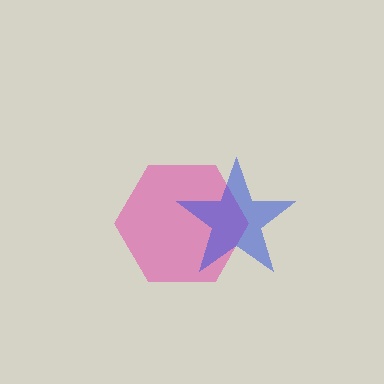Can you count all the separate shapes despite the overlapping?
Yes, there are 2 separate shapes.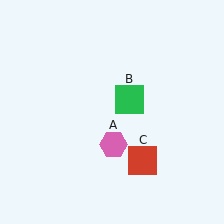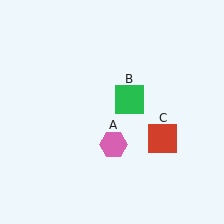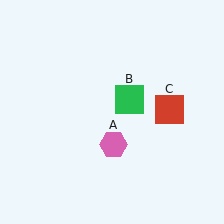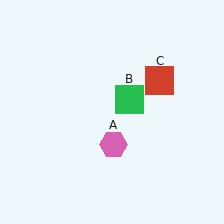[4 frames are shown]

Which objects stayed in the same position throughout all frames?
Pink hexagon (object A) and green square (object B) remained stationary.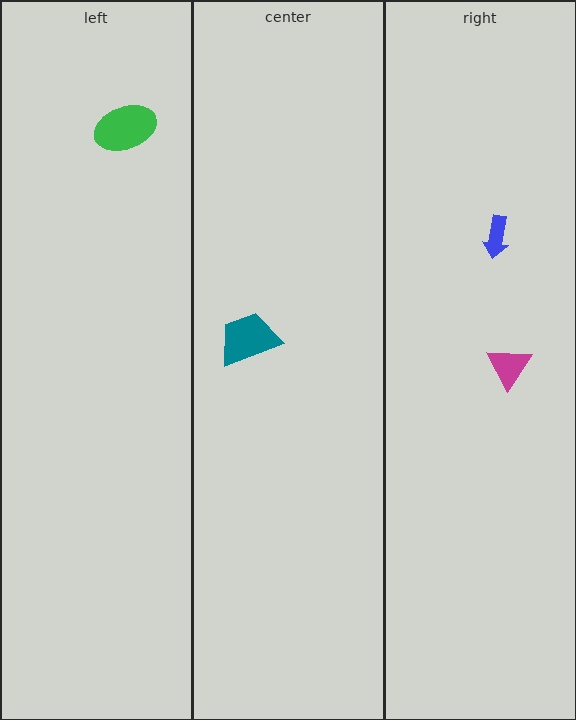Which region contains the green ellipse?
The left region.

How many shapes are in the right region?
2.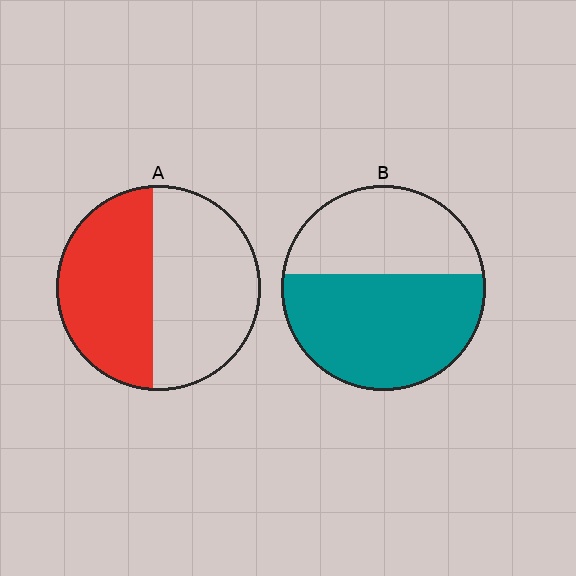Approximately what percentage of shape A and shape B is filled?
A is approximately 45% and B is approximately 60%.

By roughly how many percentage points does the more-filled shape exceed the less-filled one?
By roughly 10 percentage points (B over A).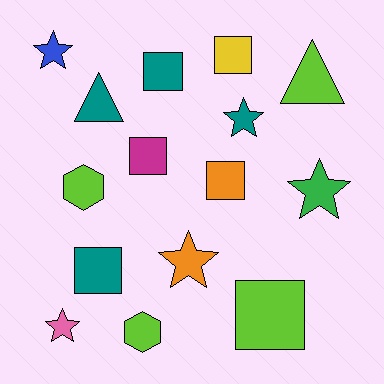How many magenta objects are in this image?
There is 1 magenta object.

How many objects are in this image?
There are 15 objects.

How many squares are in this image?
There are 6 squares.